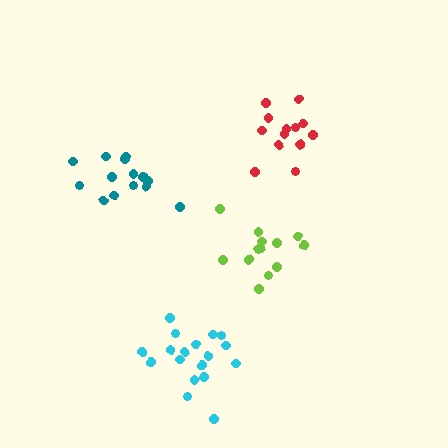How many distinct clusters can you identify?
There are 4 distinct clusters.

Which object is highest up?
The red cluster is topmost.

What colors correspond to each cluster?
The clusters are colored: teal, cyan, red, lime.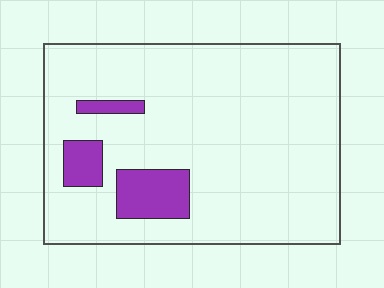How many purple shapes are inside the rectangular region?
3.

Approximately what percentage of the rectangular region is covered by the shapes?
Approximately 10%.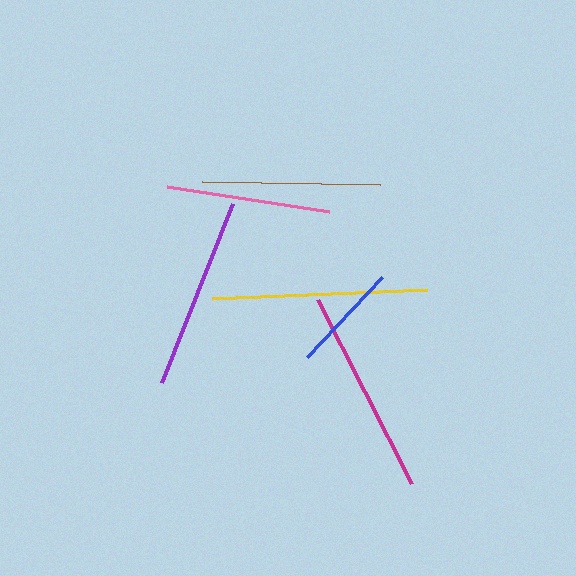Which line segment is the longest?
The yellow line is the longest at approximately 215 pixels.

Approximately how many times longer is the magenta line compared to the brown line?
The magenta line is approximately 1.2 times the length of the brown line.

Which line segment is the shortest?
The blue line is the shortest at approximately 110 pixels.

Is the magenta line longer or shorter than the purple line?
The magenta line is longer than the purple line.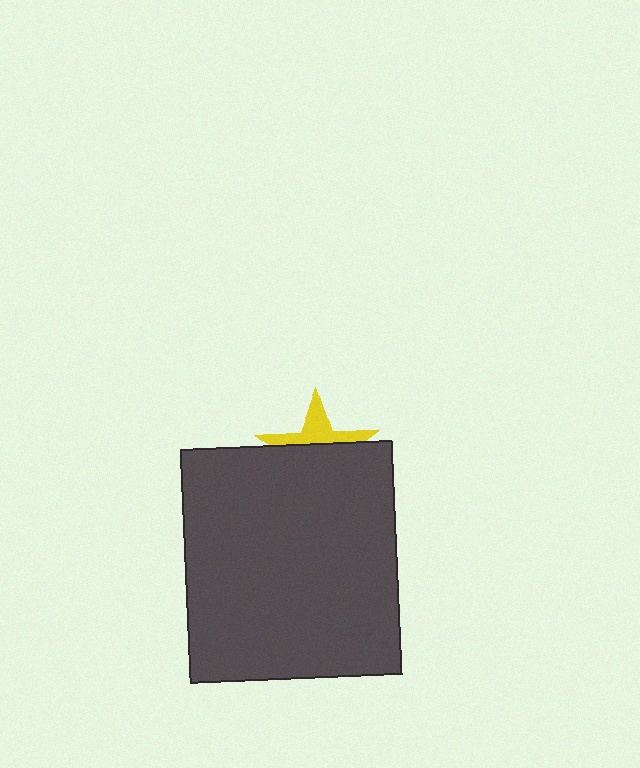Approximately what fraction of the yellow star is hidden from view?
Roughly 61% of the yellow star is hidden behind the dark gray rectangle.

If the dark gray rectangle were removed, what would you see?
You would see the complete yellow star.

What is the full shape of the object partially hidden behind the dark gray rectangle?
The partially hidden object is a yellow star.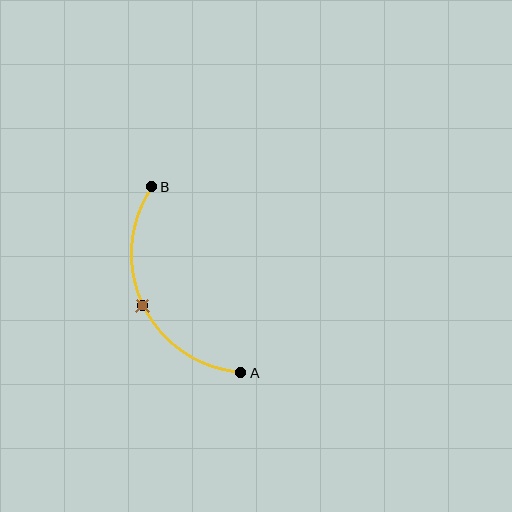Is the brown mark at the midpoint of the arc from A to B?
Yes. The brown mark lies on the arc at equal arc-length from both A and B — it is the arc midpoint.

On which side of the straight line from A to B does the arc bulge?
The arc bulges to the left of the straight line connecting A and B.